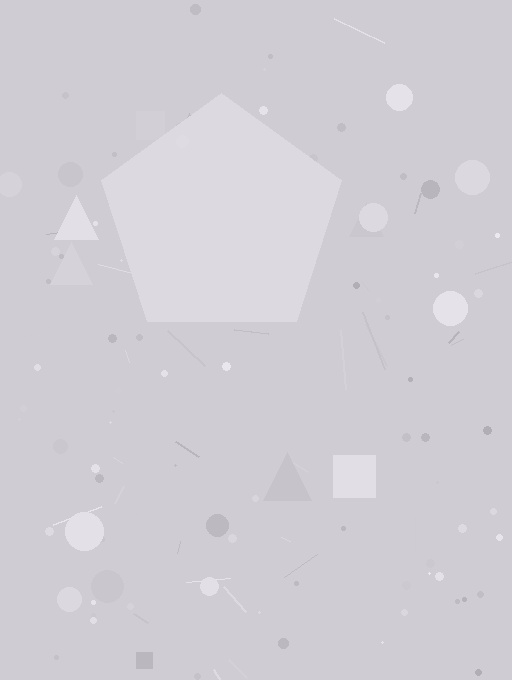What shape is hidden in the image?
A pentagon is hidden in the image.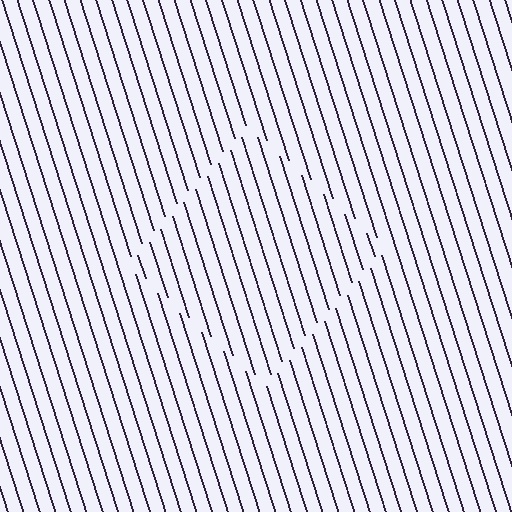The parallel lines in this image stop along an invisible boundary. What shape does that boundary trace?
An illusory square. The interior of the shape contains the same grating, shifted by half a period — the contour is defined by the phase discontinuity where line-ends from the inner and outer gratings abut.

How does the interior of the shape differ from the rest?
The interior of the shape contains the same grating, shifted by half a period — the contour is defined by the phase discontinuity where line-ends from the inner and outer gratings abut.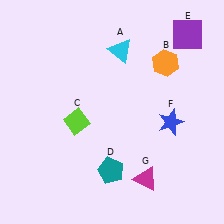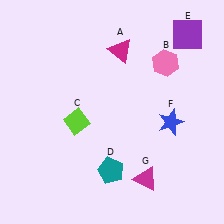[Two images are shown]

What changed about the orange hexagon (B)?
In Image 1, B is orange. In Image 2, it changed to pink.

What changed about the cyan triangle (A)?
In Image 1, A is cyan. In Image 2, it changed to magenta.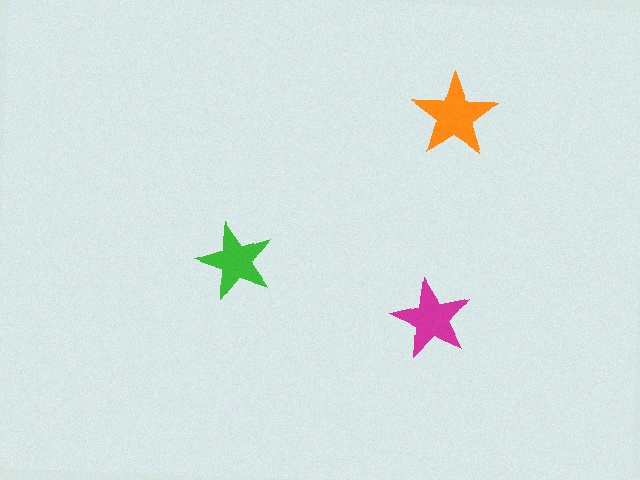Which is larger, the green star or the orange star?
The orange one.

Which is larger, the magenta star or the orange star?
The orange one.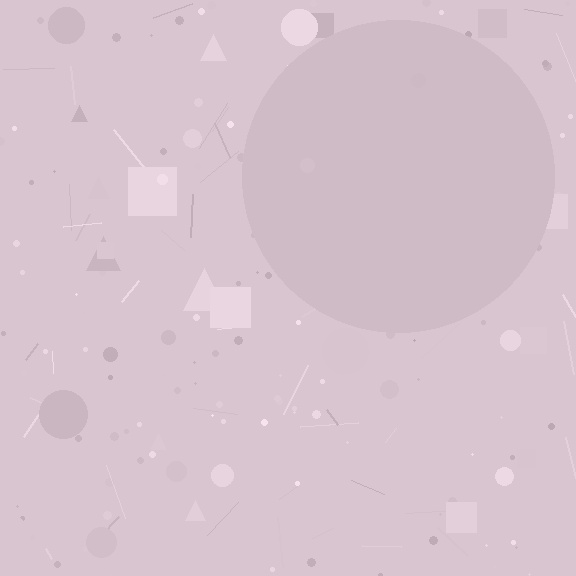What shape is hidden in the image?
A circle is hidden in the image.